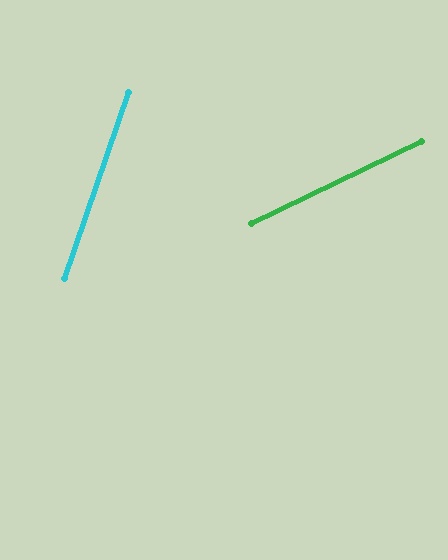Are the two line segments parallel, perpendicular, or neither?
Neither parallel nor perpendicular — they differ by about 45°.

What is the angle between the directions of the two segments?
Approximately 45 degrees.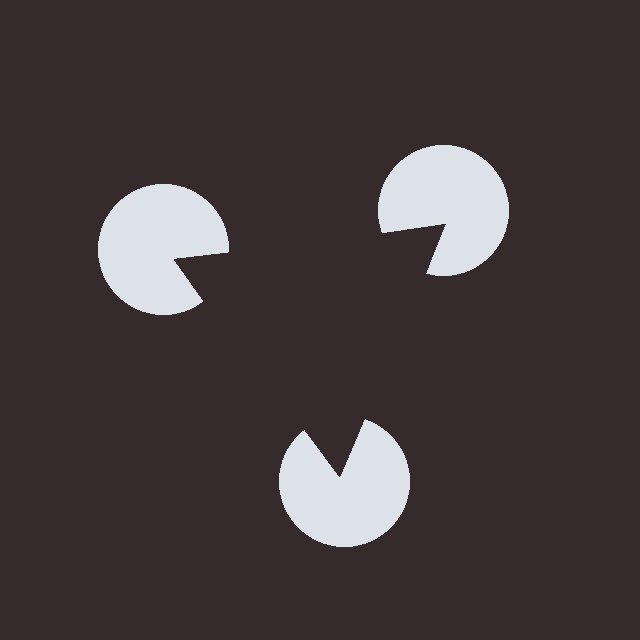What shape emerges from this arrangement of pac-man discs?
An illusory triangle — its edges are inferred from the aligned wedge cuts in the pac-man discs, not physically drawn.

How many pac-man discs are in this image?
There are 3 — one at each vertex of the illusory triangle.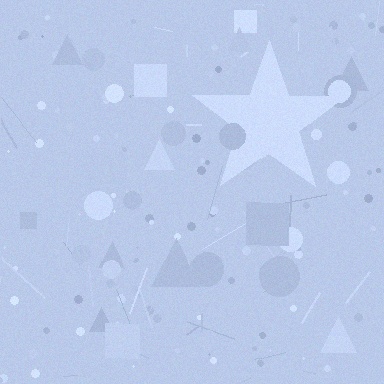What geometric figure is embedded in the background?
A star is embedded in the background.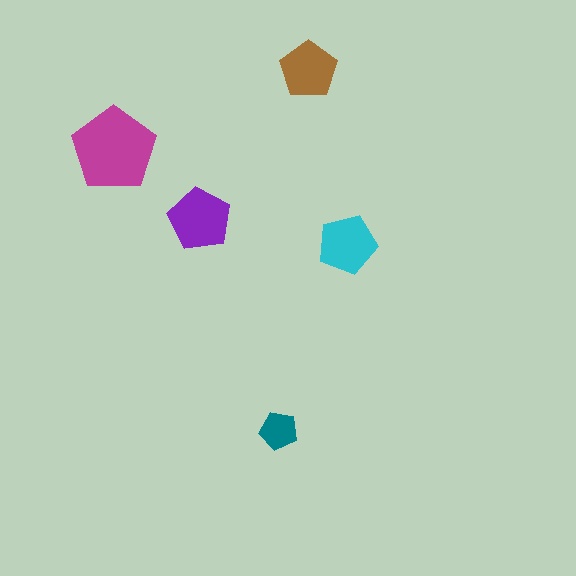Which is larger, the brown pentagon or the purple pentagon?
The purple one.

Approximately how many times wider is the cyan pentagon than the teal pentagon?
About 1.5 times wider.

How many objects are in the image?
There are 5 objects in the image.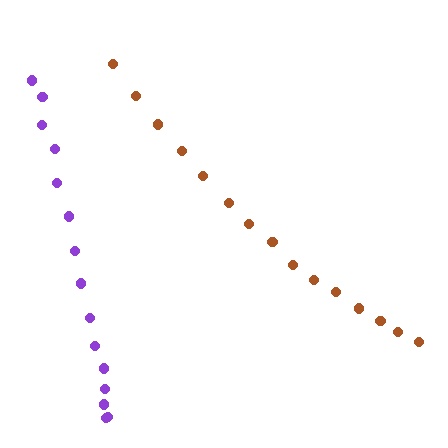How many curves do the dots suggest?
There are 2 distinct paths.